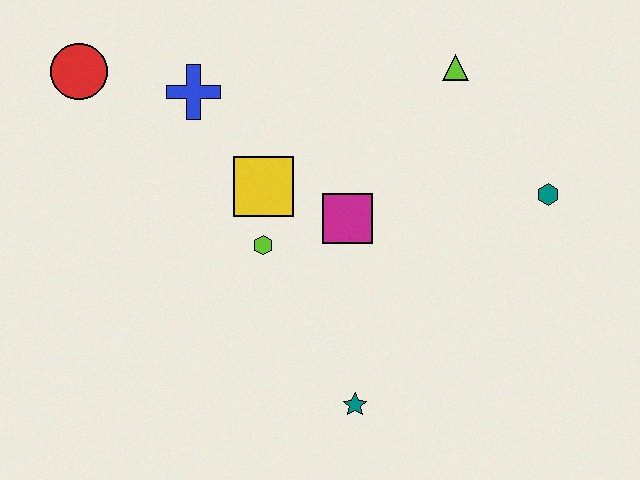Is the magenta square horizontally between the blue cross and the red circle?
No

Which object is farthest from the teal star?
The red circle is farthest from the teal star.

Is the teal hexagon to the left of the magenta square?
No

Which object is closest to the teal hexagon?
The lime triangle is closest to the teal hexagon.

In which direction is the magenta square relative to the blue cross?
The magenta square is to the right of the blue cross.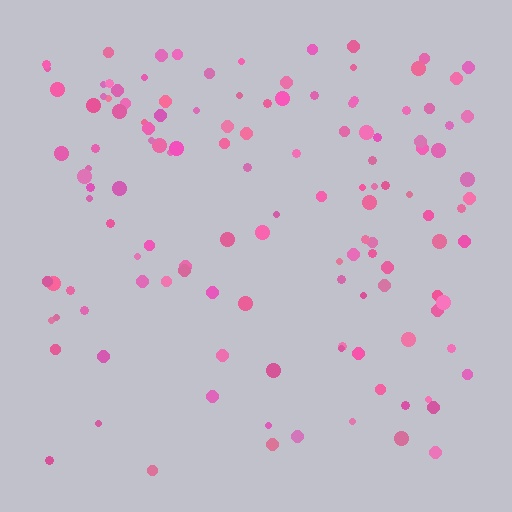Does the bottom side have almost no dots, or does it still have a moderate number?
Still a moderate number, just noticeably fewer than the top.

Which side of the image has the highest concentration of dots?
The top.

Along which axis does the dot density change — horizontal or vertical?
Vertical.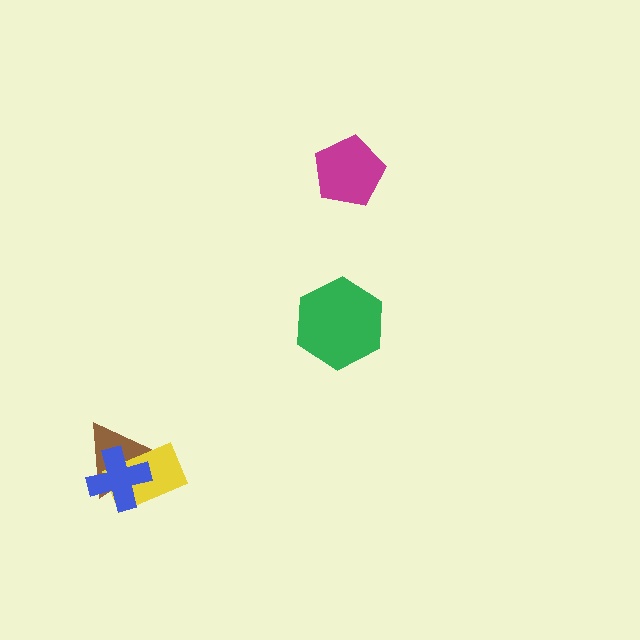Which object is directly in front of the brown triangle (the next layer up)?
The yellow rectangle is directly in front of the brown triangle.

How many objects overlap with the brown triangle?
2 objects overlap with the brown triangle.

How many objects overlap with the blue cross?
2 objects overlap with the blue cross.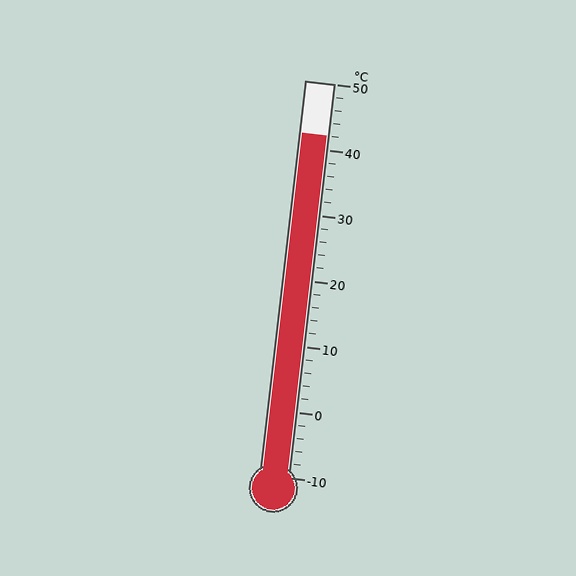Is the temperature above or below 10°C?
The temperature is above 10°C.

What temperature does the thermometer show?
The thermometer shows approximately 42°C.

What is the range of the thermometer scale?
The thermometer scale ranges from -10°C to 50°C.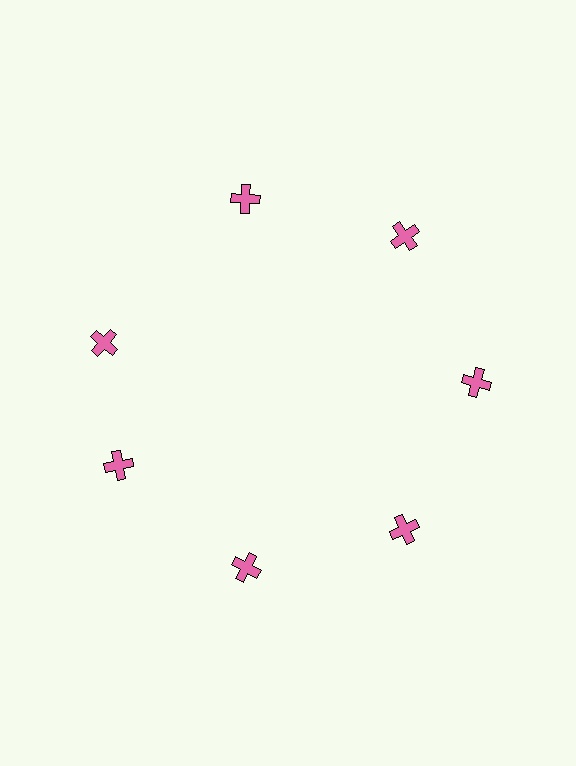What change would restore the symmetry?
The symmetry would be restored by rotating it back into even spacing with its neighbors so that all 7 crosses sit at equal angles and equal distance from the center.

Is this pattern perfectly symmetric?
No. The 7 pink crosses are arranged in a ring, but one element near the 10 o'clock position is rotated out of alignment along the ring, breaking the 7-fold rotational symmetry.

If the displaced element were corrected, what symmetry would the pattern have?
It would have 7-fold rotational symmetry — the pattern would map onto itself every 51 degrees.